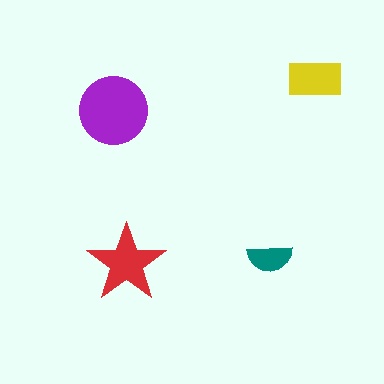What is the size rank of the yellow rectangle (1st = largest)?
3rd.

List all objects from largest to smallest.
The purple circle, the red star, the yellow rectangle, the teal semicircle.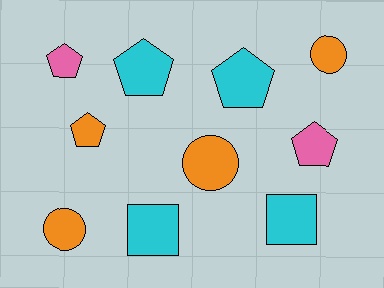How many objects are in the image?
There are 10 objects.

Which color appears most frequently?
Orange, with 4 objects.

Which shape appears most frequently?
Pentagon, with 5 objects.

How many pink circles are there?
There are no pink circles.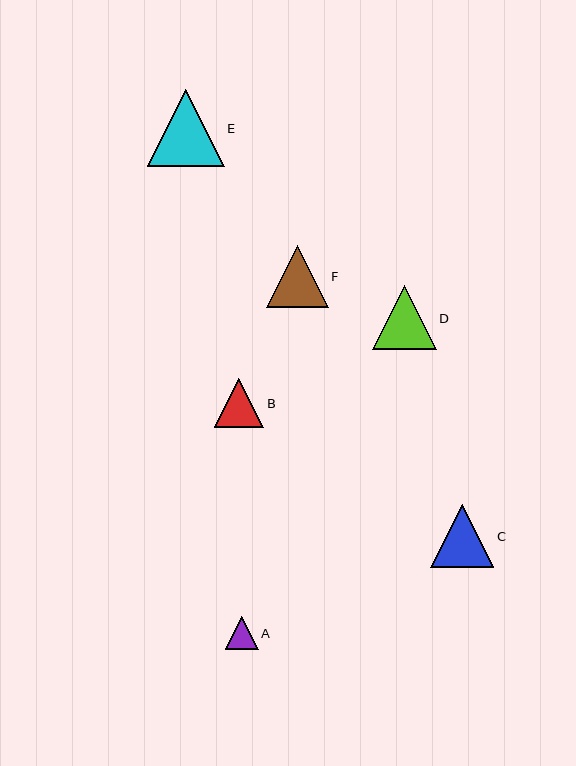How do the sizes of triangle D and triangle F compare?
Triangle D and triangle F are approximately the same size.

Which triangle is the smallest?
Triangle A is the smallest with a size of approximately 33 pixels.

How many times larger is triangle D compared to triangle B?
Triangle D is approximately 1.3 times the size of triangle B.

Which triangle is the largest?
Triangle E is the largest with a size of approximately 77 pixels.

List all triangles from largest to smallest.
From largest to smallest: E, D, C, F, B, A.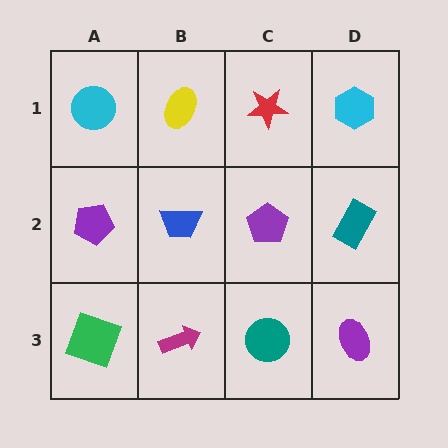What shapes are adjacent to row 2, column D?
A cyan hexagon (row 1, column D), a purple ellipse (row 3, column D), a purple pentagon (row 2, column C).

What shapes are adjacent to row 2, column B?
A yellow ellipse (row 1, column B), a magenta arrow (row 3, column B), a purple pentagon (row 2, column A), a purple pentagon (row 2, column C).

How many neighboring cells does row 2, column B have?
4.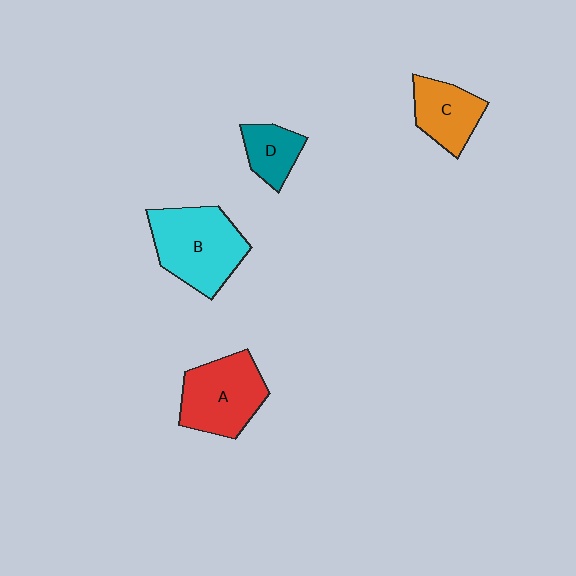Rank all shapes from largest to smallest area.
From largest to smallest: B (cyan), A (red), C (orange), D (teal).